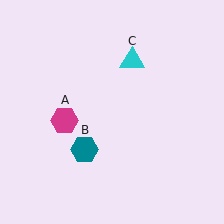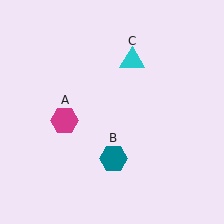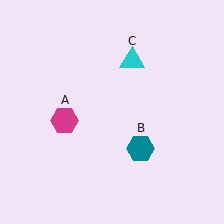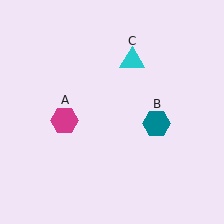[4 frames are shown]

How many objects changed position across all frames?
1 object changed position: teal hexagon (object B).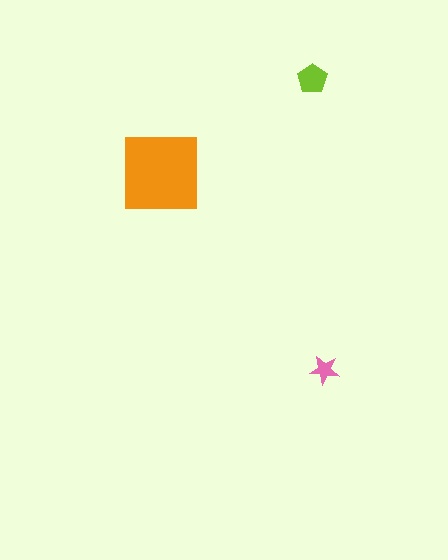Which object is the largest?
The orange square.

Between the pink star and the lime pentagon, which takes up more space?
The lime pentagon.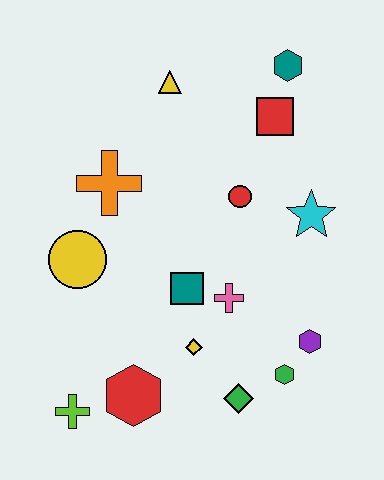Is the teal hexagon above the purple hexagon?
Yes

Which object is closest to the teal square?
The pink cross is closest to the teal square.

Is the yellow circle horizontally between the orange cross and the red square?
No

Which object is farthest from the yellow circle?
The teal hexagon is farthest from the yellow circle.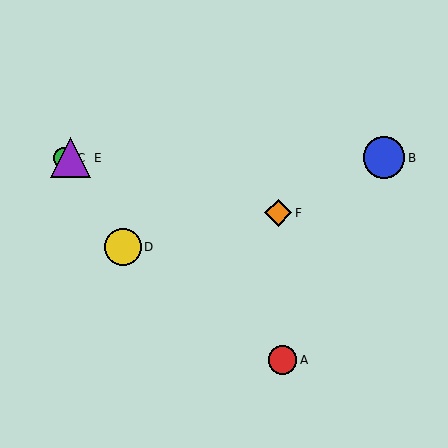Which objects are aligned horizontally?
Objects B, C, E are aligned horizontally.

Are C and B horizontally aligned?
Yes, both are at y≈158.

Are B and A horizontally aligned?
No, B is at y≈158 and A is at y≈360.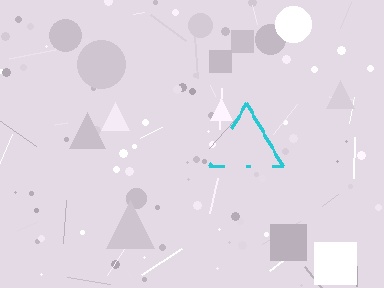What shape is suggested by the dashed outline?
The dashed outline suggests a triangle.